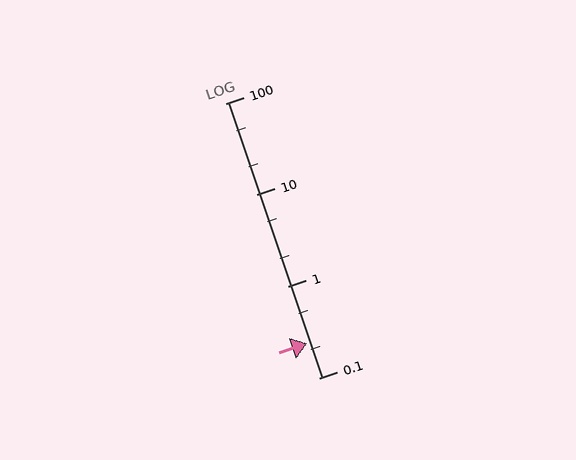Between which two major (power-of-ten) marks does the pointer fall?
The pointer is between 0.1 and 1.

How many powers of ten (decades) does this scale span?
The scale spans 3 decades, from 0.1 to 100.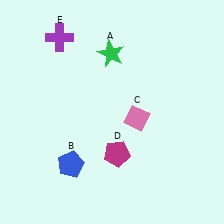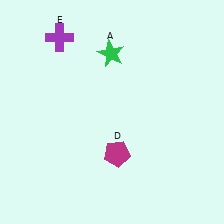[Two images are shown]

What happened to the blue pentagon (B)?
The blue pentagon (B) was removed in Image 2. It was in the bottom-left area of Image 1.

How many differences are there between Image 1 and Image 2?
There are 2 differences between the two images.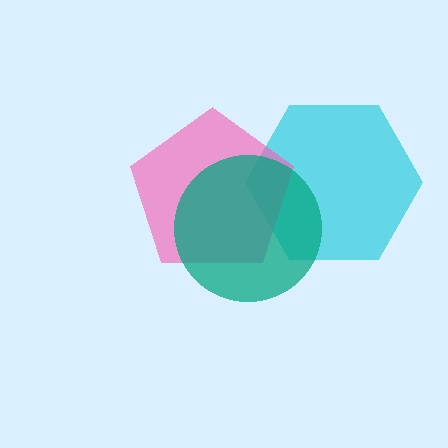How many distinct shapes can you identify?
There are 3 distinct shapes: a cyan hexagon, a pink pentagon, a teal circle.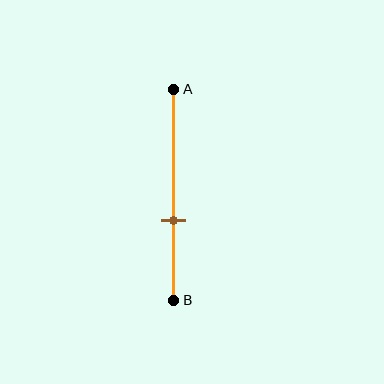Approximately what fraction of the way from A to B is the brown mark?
The brown mark is approximately 60% of the way from A to B.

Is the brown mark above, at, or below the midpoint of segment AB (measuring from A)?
The brown mark is below the midpoint of segment AB.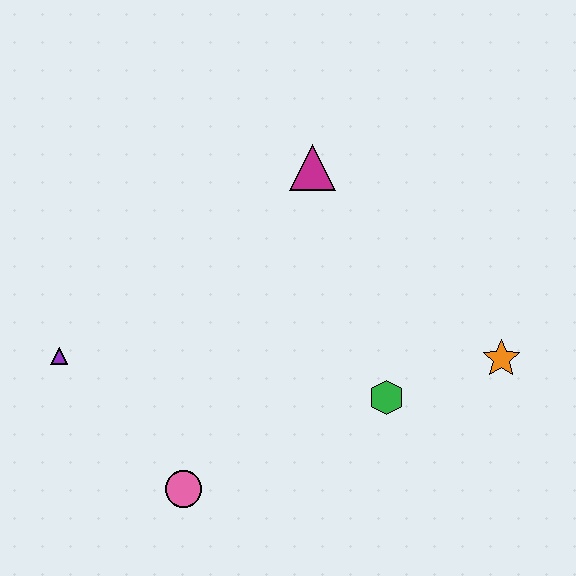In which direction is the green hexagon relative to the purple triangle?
The green hexagon is to the right of the purple triangle.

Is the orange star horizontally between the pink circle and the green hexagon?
No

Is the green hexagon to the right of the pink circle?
Yes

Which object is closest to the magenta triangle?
The green hexagon is closest to the magenta triangle.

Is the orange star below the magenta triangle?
Yes